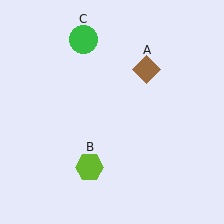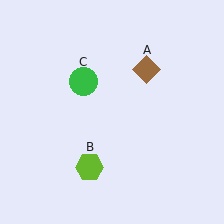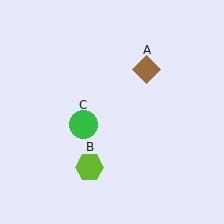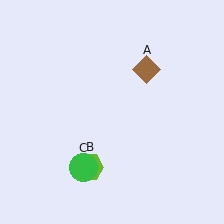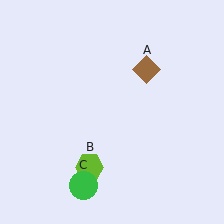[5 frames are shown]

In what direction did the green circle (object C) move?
The green circle (object C) moved down.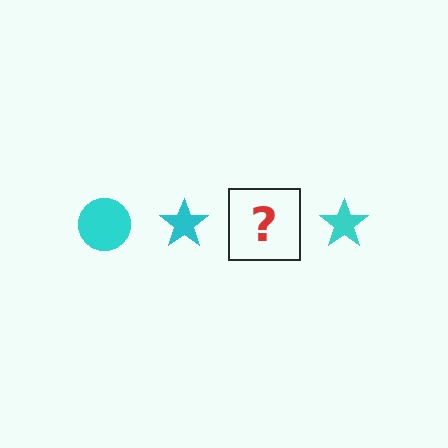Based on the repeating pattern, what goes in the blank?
The blank should be a cyan circle.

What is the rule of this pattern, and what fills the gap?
The rule is that the pattern cycles through circle, star shapes in cyan. The gap should be filled with a cyan circle.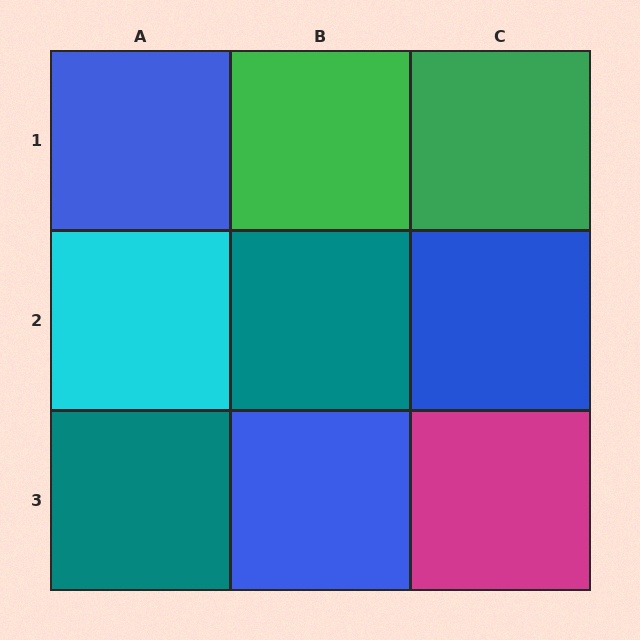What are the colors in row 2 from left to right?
Cyan, teal, blue.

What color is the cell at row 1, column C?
Green.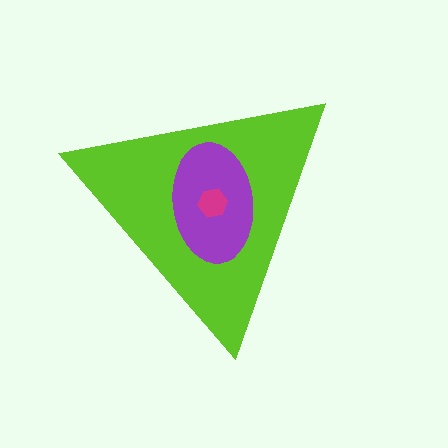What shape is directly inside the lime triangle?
The purple ellipse.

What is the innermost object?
The magenta hexagon.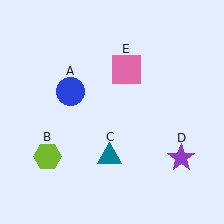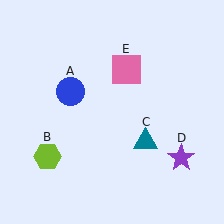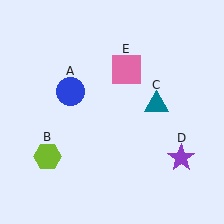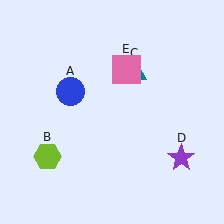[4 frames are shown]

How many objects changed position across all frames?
1 object changed position: teal triangle (object C).